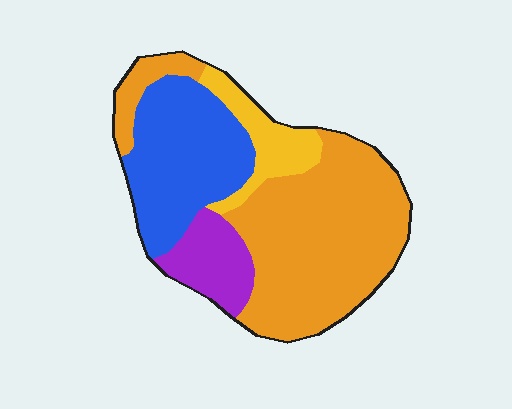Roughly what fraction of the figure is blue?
Blue covers about 30% of the figure.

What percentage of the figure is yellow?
Yellow takes up about one tenth (1/10) of the figure.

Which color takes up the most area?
Orange, at roughly 50%.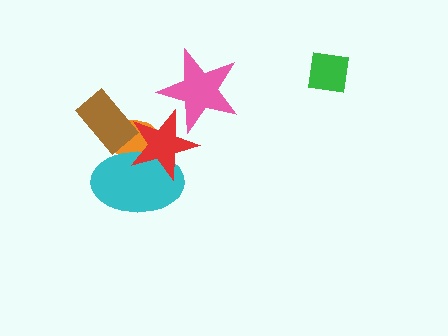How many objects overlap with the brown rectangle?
1 object overlaps with the brown rectangle.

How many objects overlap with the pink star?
1 object overlaps with the pink star.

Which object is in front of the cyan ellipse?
The red star is in front of the cyan ellipse.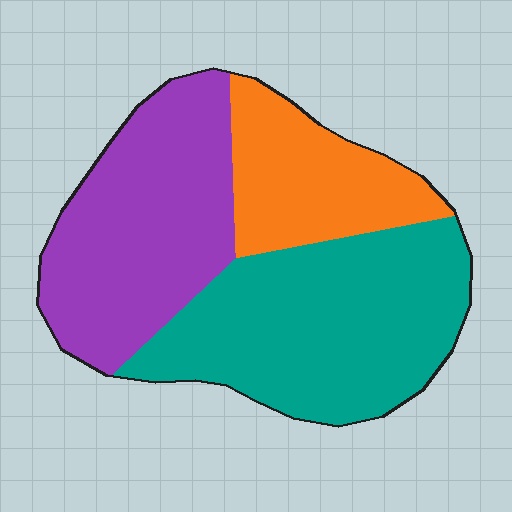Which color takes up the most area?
Teal, at roughly 45%.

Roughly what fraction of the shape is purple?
Purple covers roughly 35% of the shape.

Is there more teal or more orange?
Teal.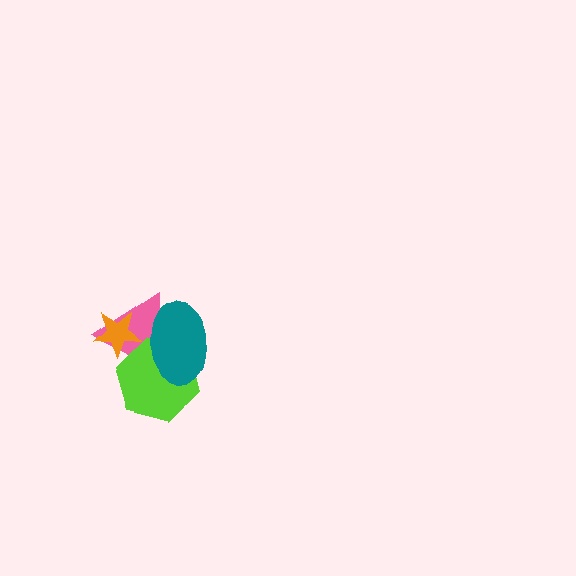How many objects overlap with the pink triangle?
3 objects overlap with the pink triangle.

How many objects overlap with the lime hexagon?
3 objects overlap with the lime hexagon.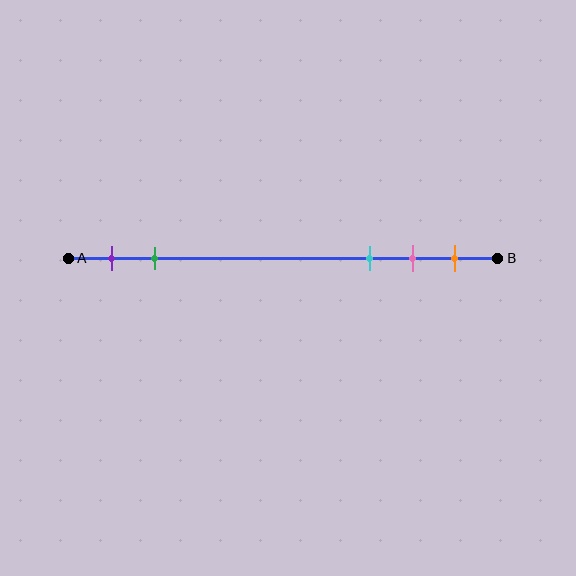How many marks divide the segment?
There are 5 marks dividing the segment.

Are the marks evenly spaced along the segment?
No, the marks are not evenly spaced.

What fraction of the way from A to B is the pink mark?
The pink mark is approximately 80% (0.8) of the way from A to B.